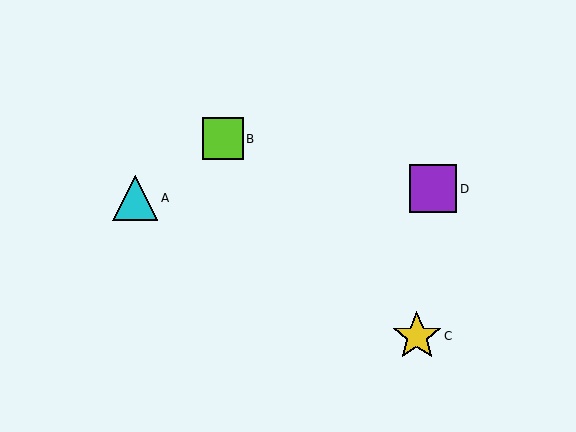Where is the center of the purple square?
The center of the purple square is at (433, 189).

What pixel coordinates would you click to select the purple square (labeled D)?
Click at (433, 189) to select the purple square D.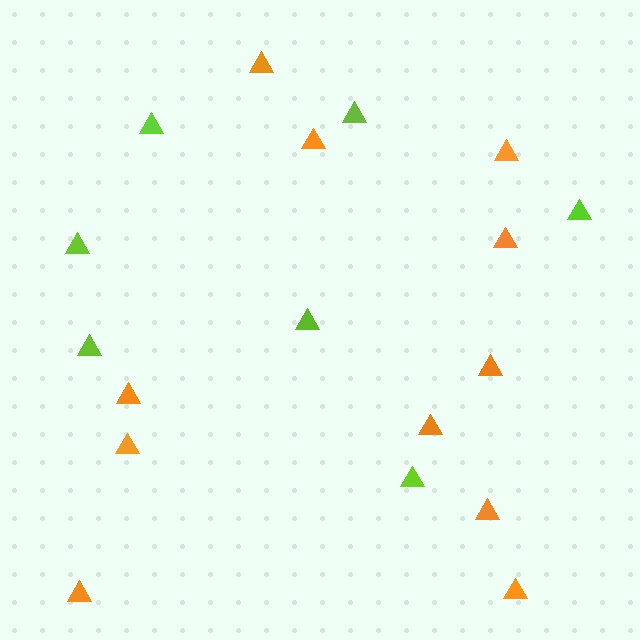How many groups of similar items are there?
There are 2 groups: one group of orange triangles (11) and one group of lime triangles (7).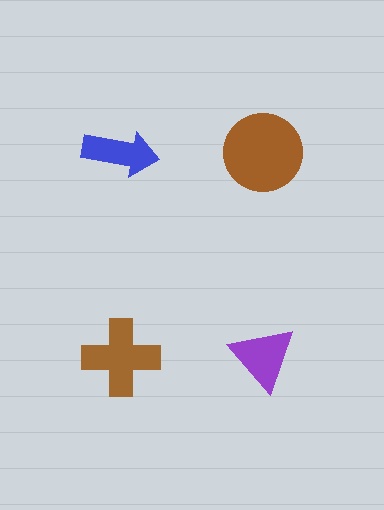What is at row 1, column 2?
A brown circle.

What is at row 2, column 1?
A brown cross.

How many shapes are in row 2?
2 shapes.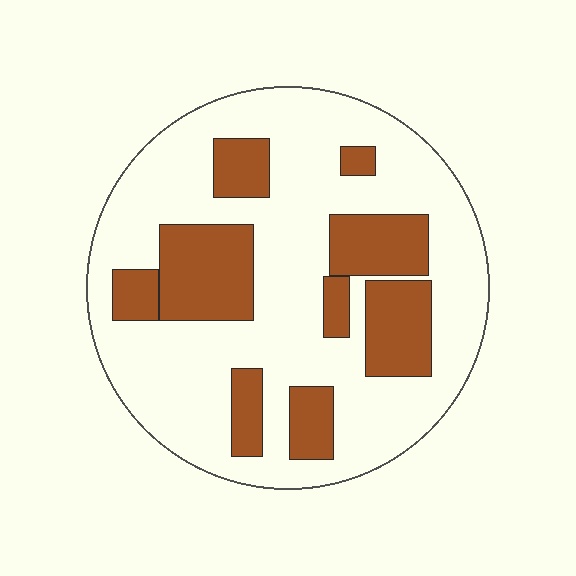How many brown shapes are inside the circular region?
9.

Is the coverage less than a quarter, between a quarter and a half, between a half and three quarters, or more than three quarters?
Between a quarter and a half.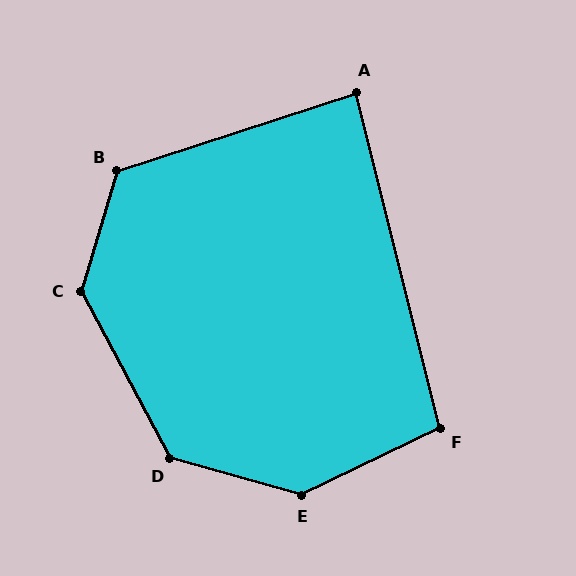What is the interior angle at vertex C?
Approximately 135 degrees (obtuse).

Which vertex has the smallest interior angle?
A, at approximately 86 degrees.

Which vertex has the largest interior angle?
E, at approximately 139 degrees.